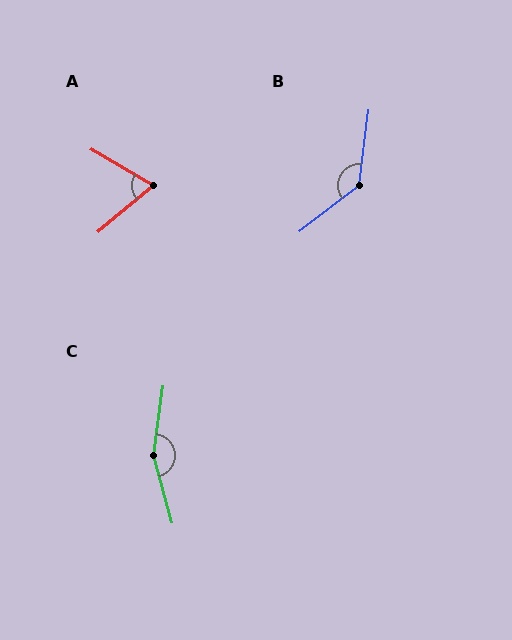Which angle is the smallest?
A, at approximately 70 degrees.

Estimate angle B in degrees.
Approximately 135 degrees.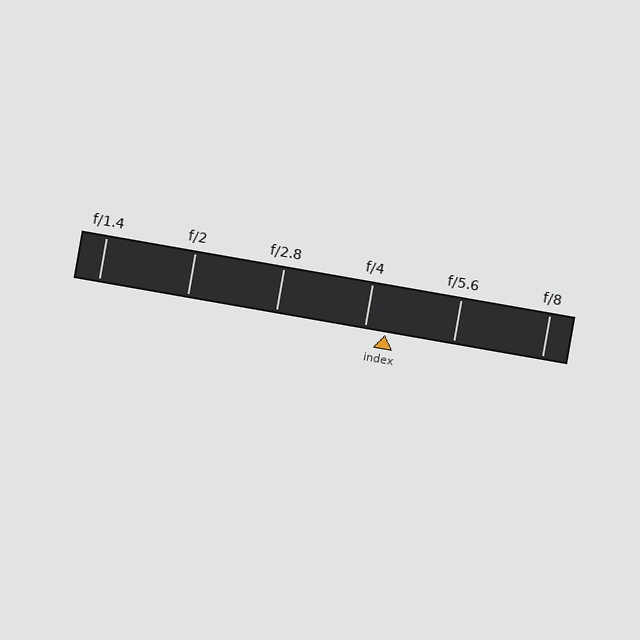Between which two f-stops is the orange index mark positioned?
The index mark is between f/4 and f/5.6.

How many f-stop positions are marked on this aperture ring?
There are 6 f-stop positions marked.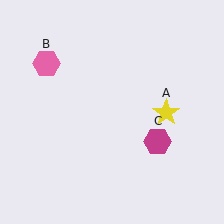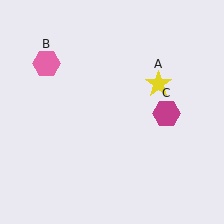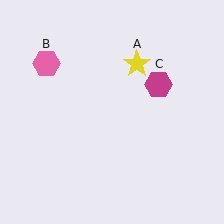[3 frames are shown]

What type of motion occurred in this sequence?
The yellow star (object A), magenta hexagon (object C) rotated counterclockwise around the center of the scene.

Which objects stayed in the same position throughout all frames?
Pink hexagon (object B) remained stationary.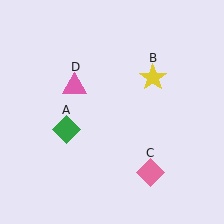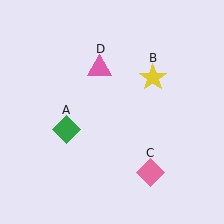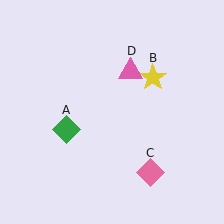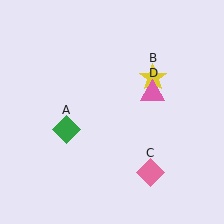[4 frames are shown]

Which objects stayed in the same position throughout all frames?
Green diamond (object A) and yellow star (object B) and pink diamond (object C) remained stationary.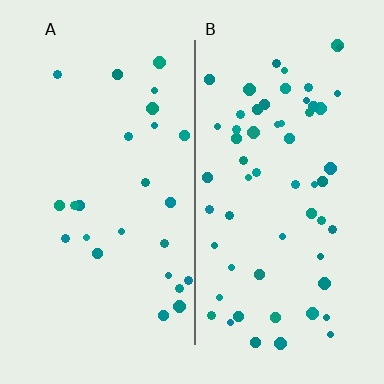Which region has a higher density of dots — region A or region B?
B (the right).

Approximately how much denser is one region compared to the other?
Approximately 2.3× — region B over region A.